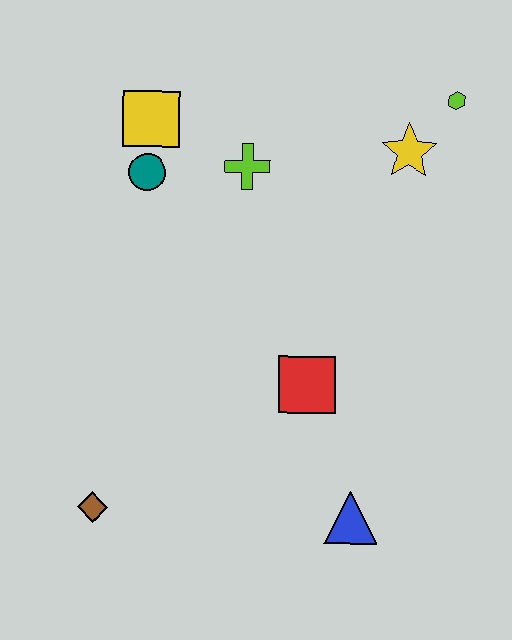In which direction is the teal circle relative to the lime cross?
The teal circle is to the left of the lime cross.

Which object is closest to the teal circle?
The yellow square is closest to the teal circle.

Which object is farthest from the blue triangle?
The yellow square is farthest from the blue triangle.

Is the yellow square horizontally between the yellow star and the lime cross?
No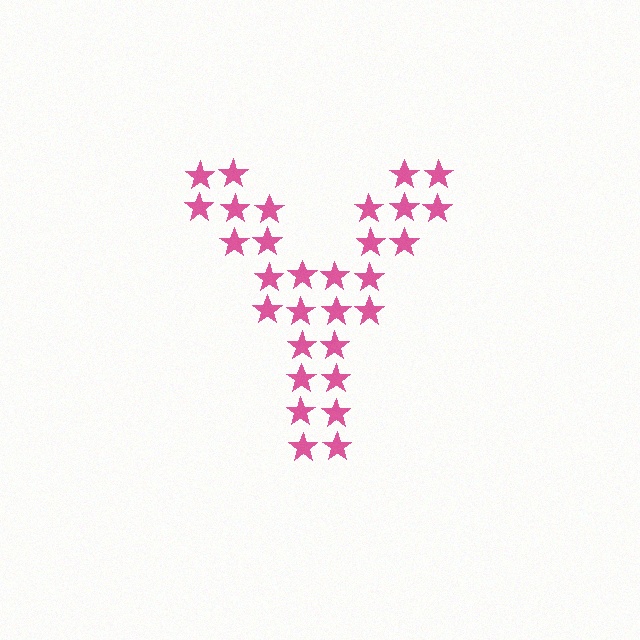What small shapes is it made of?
It is made of small stars.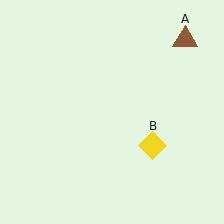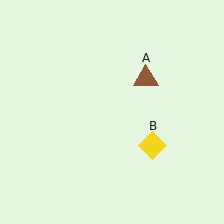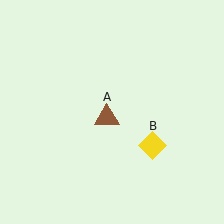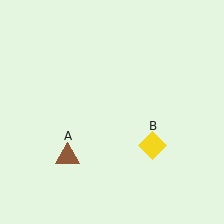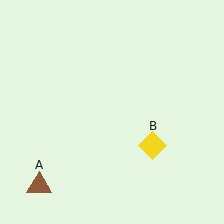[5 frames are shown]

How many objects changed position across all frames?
1 object changed position: brown triangle (object A).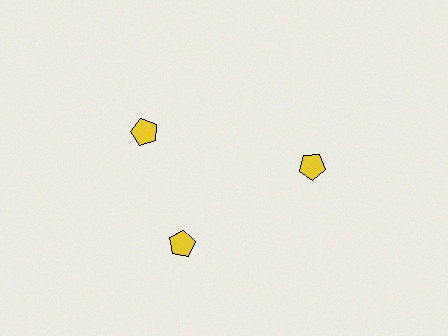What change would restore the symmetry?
The symmetry would be restored by rotating it back into even spacing with its neighbors so that all 3 pentagons sit at equal angles and equal distance from the center.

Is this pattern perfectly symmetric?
No. The 3 yellow pentagons are arranged in a ring, but one element near the 11 o'clock position is rotated out of alignment along the ring, breaking the 3-fold rotational symmetry.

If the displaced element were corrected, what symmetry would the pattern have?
It would have 3-fold rotational symmetry — the pattern would map onto itself every 120 degrees.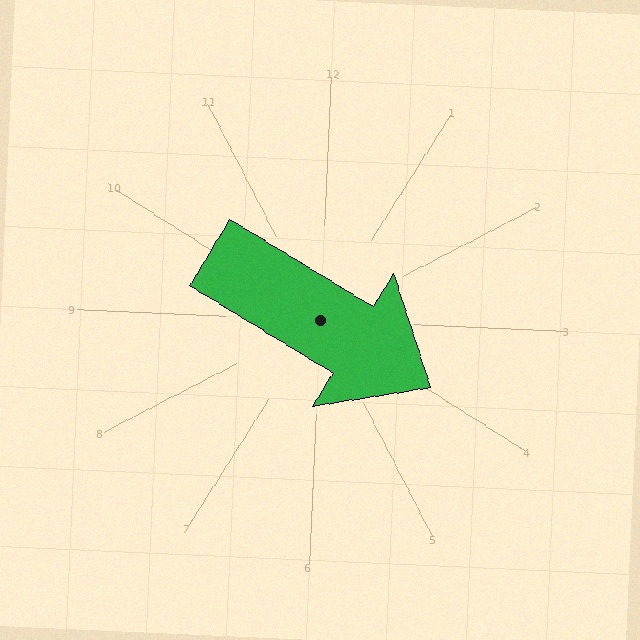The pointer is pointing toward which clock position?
Roughly 4 o'clock.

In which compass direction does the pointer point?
Southeast.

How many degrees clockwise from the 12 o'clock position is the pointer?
Approximately 119 degrees.